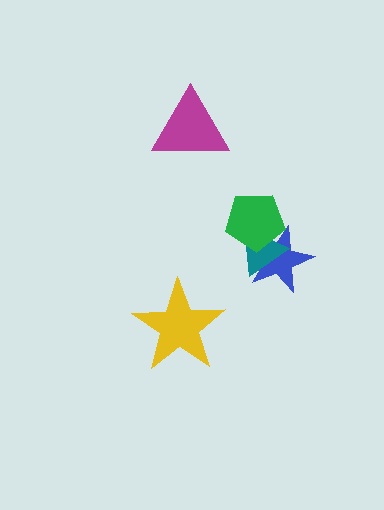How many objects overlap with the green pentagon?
2 objects overlap with the green pentagon.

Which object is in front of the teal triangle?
The green pentagon is in front of the teal triangle.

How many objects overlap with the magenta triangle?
0 objects overlap with the magenta triangle.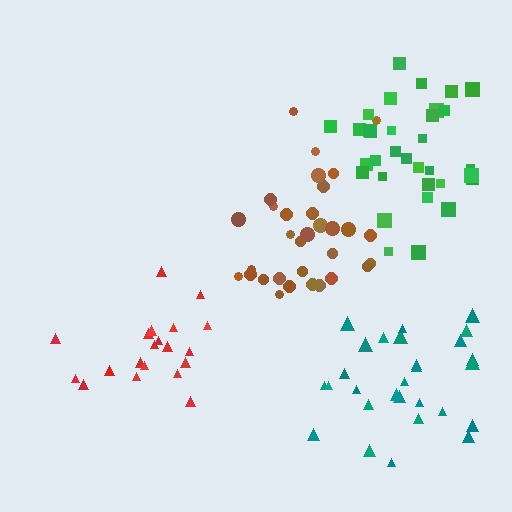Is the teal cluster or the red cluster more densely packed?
Teal.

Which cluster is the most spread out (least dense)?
Red.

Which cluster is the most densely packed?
Green.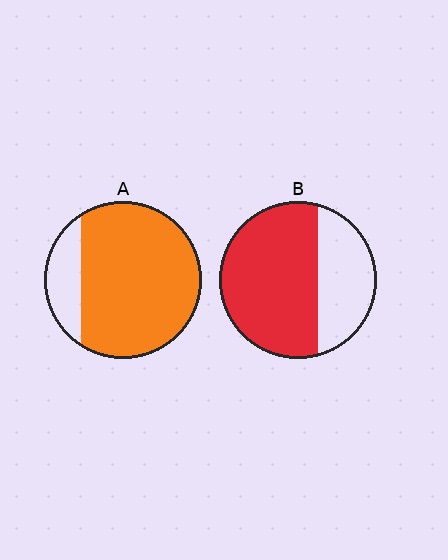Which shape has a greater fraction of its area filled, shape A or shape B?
Shape A.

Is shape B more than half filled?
Yes.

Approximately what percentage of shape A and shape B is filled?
A is approximately 80% and B is approximately 65%.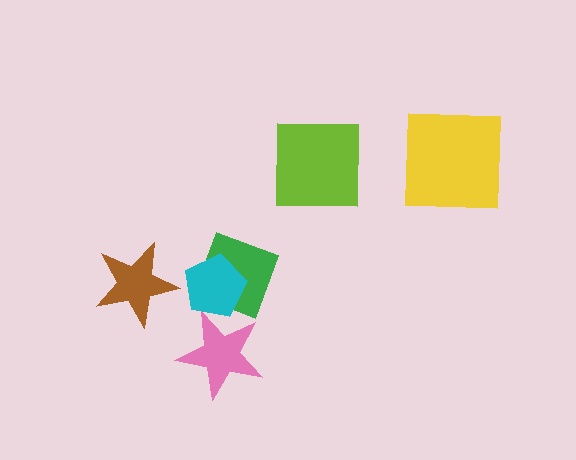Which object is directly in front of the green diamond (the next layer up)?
The pink star is directly in front of the green diamond.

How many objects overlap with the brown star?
0 objects overlap with the brown star.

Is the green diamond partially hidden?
Yes, it is partially covered by another shape.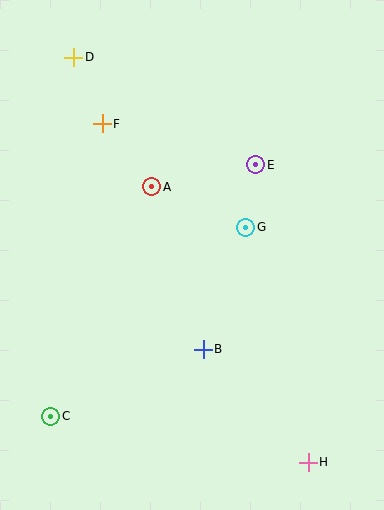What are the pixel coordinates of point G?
Point G is at (246, 227).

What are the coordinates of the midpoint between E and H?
The midpoint between E and H is at (282, 313).